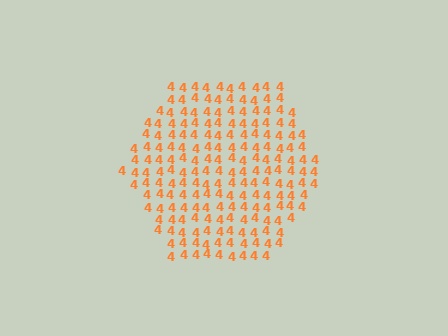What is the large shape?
The large shape is a hexagon.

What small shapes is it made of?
It is made of small digit 4's.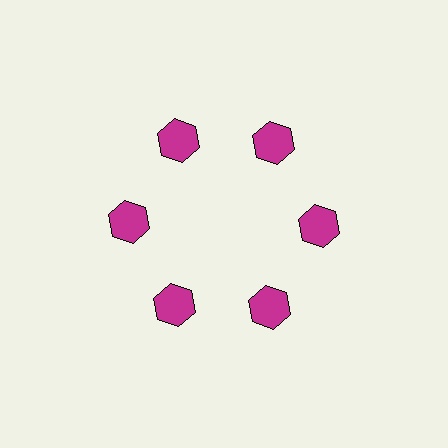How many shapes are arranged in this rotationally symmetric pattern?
There are 6 shapes, arranged in 6 groups of 1.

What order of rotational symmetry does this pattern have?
This pattern has 6-fold rotational symmetry.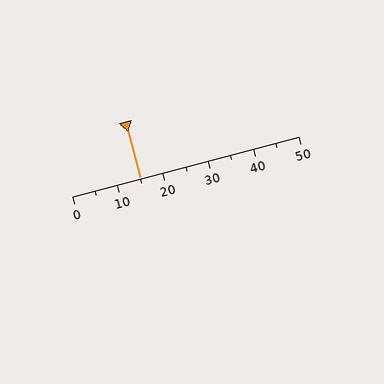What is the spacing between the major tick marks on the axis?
The major ticks are spaced 10 apart.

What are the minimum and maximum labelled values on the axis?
The axis runs from 0 to 50.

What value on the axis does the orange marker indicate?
The marker indicates approximately 15.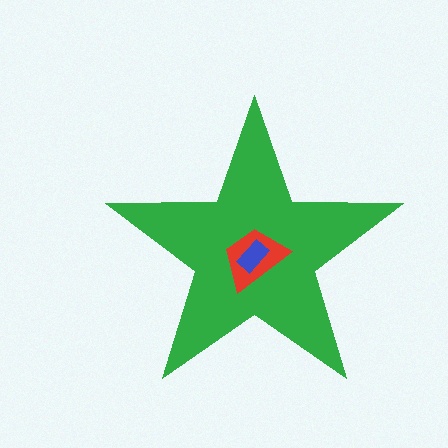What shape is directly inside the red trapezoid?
The blue rectangle.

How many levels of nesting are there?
3.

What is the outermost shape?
The green star.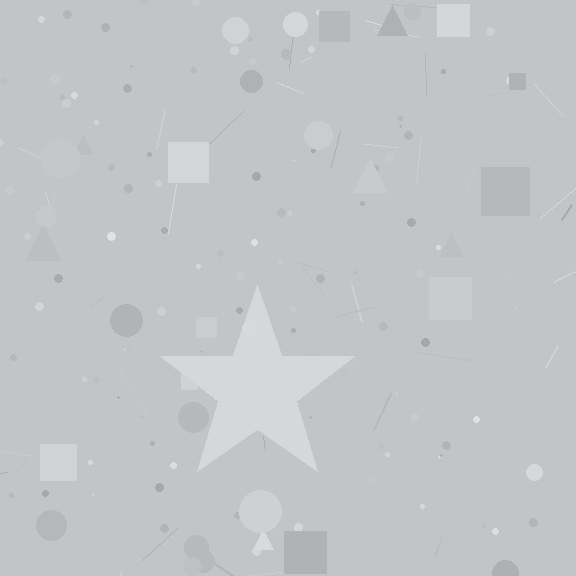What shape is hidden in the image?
A star is hidden in the image.